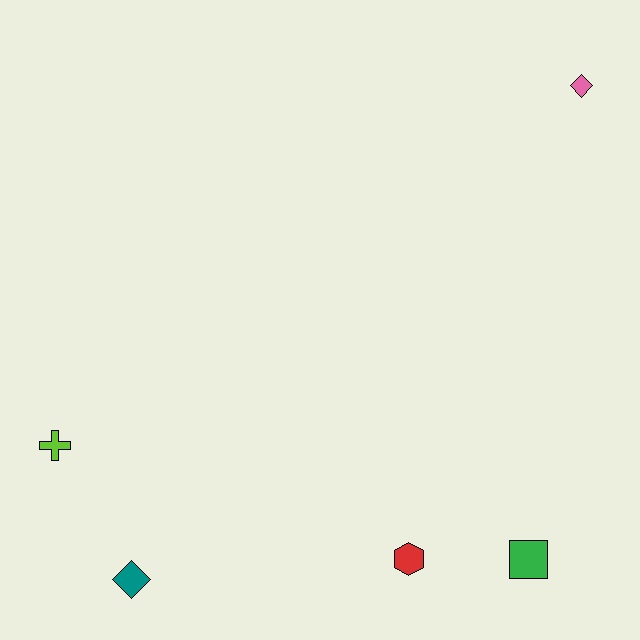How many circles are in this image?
There are no circles.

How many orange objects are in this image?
There are no orange objects.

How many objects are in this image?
There are 5 objects.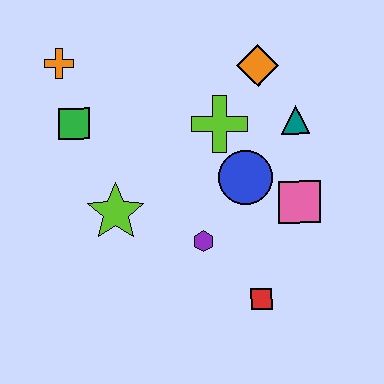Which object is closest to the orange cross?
The green square is closest to the orange cross.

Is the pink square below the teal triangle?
Yes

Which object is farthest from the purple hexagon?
The orange cross is farthest from the purple hexagon.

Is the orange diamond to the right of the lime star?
Yes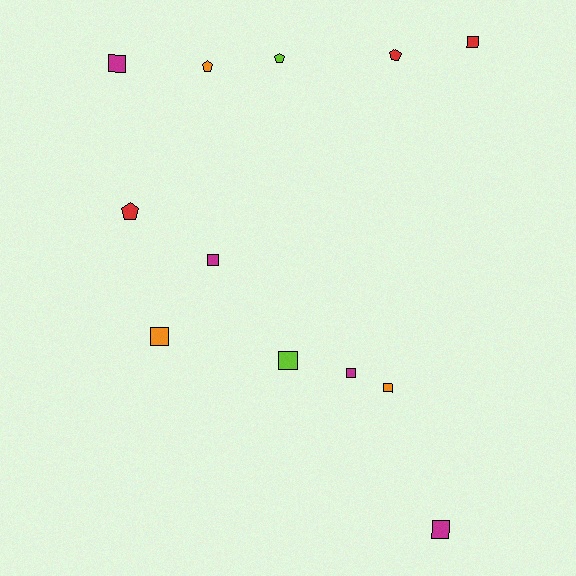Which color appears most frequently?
Magenta, with 4 objects.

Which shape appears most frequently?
Square, with 8 objects.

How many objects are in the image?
There are 12 objects.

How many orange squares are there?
There are 2 orange squares.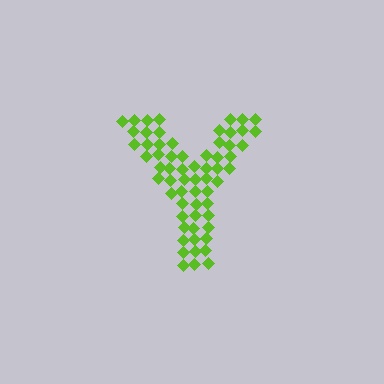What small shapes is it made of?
It is made of small diamonds.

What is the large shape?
The large shape is the letter Y.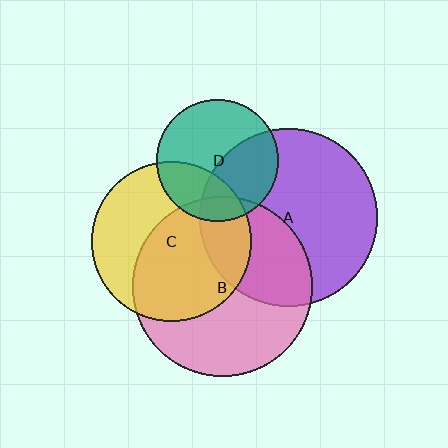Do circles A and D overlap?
Yes.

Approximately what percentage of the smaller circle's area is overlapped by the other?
Approximately 40%.